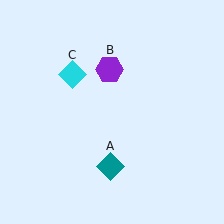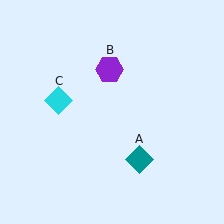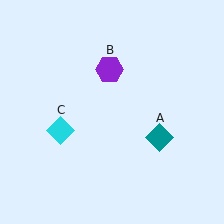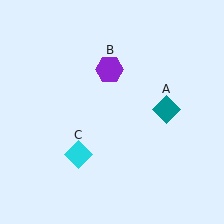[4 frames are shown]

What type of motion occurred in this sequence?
The teal diamond (object A), cyan diamond (object C) rotated counterclockwise around the center of the scene.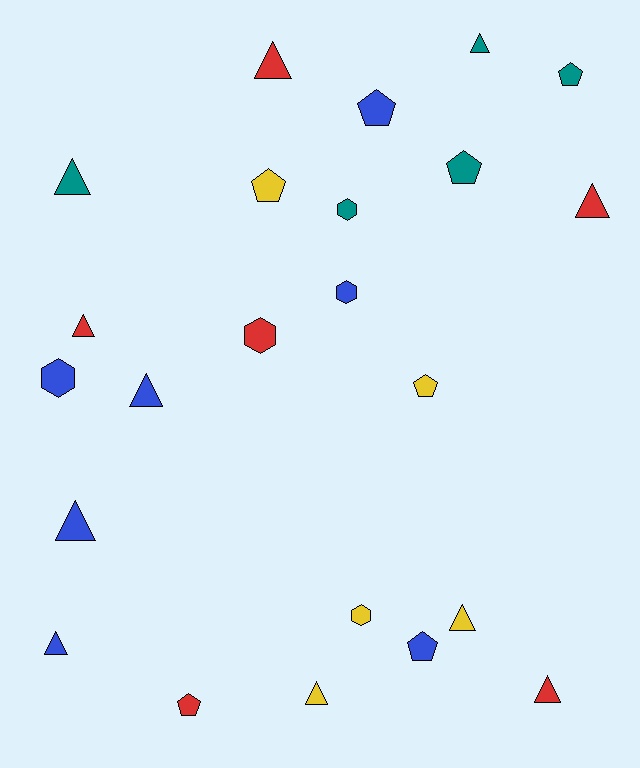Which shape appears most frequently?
Triangle, with 11 objects.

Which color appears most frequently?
Blue, with 7 objects.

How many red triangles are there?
There are 4 red triangles.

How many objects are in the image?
There are 23 objects.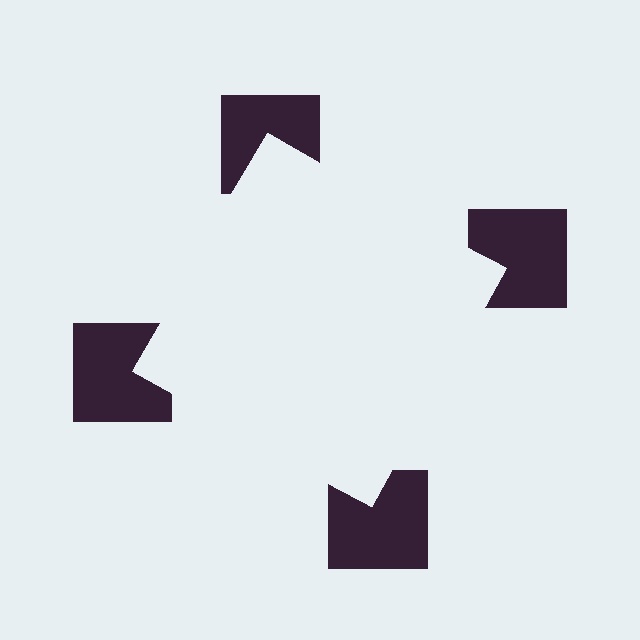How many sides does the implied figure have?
4 sides.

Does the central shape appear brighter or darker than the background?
It typically appears slightly brighter than the background, even though no actual brightness change is drawn.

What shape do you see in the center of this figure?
An illusory square — its edges are inferred from the aligned wedge cuts in the notched squares, not physically drawn.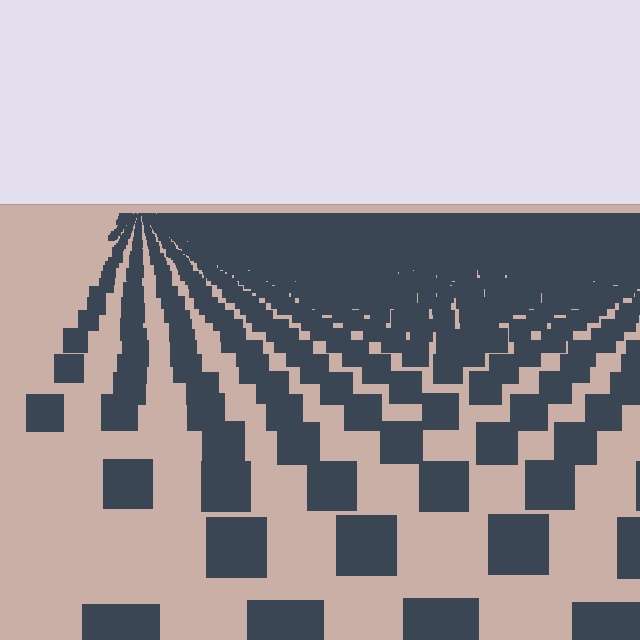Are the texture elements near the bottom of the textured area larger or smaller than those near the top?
Larger. Near the bottom, elements are closer to the viewer and appear at a bigger on-screen size.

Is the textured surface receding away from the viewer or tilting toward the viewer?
The surface is receding away from the viewer. Texture elements get smaller and denser toward the top.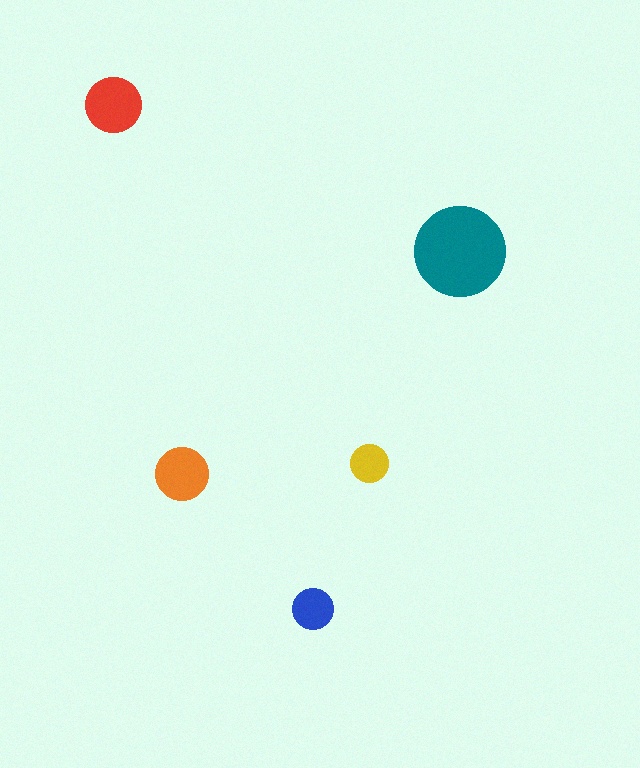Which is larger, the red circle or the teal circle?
The teal one.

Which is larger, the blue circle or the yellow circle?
The blue one.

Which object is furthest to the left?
The red circle is leftmost.